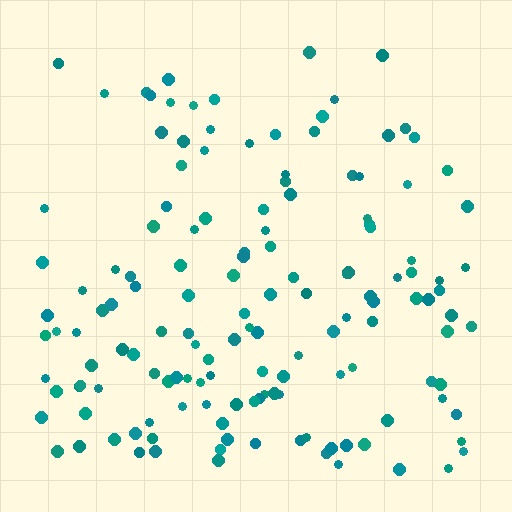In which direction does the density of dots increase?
From top to bottom, with the bottom side densest.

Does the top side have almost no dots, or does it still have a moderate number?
Still a moderate number, just noticeably fewer than the bottom.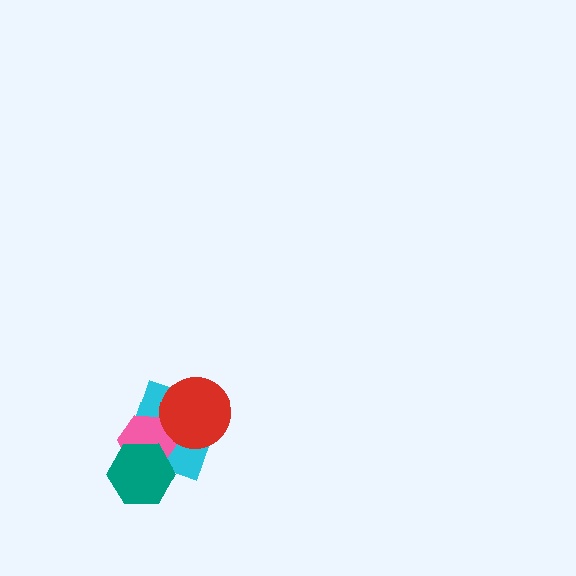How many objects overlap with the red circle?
2 objects overlap with the red circle.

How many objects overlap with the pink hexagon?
3 objects overlap with the pink hexagon.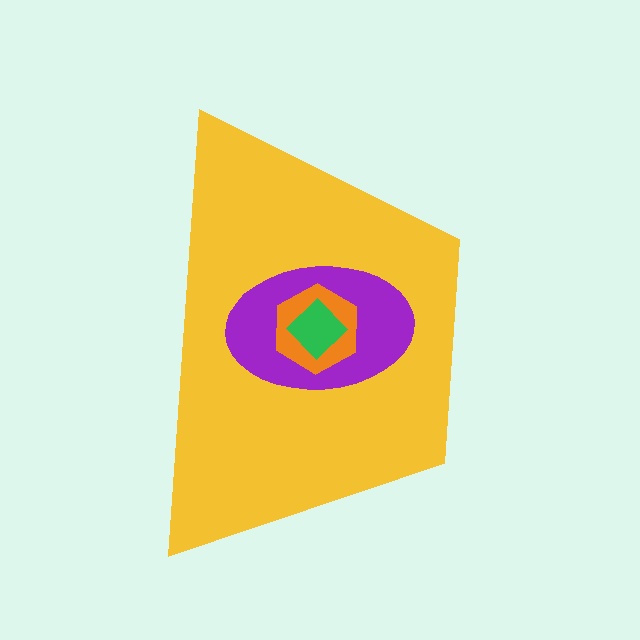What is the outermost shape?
The yellow trapezoid.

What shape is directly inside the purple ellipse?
The orange hexagon.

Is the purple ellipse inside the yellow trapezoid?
Yes.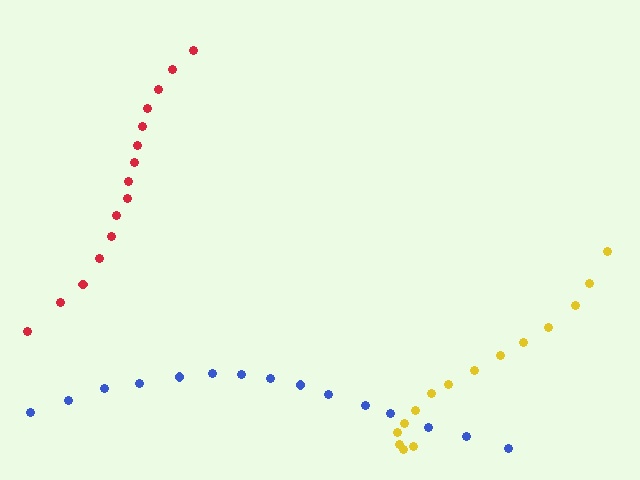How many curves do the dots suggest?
There are 3 distinct paths.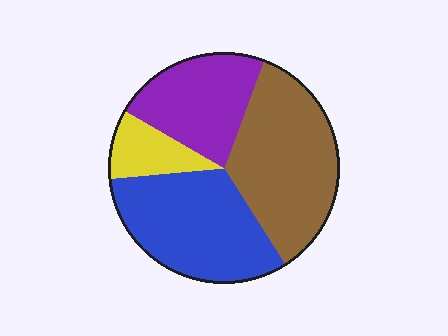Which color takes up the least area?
Yellow, at roughly 10%.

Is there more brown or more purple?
Brown.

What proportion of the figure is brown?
Brown takes up about one third (1/3) of the figure.